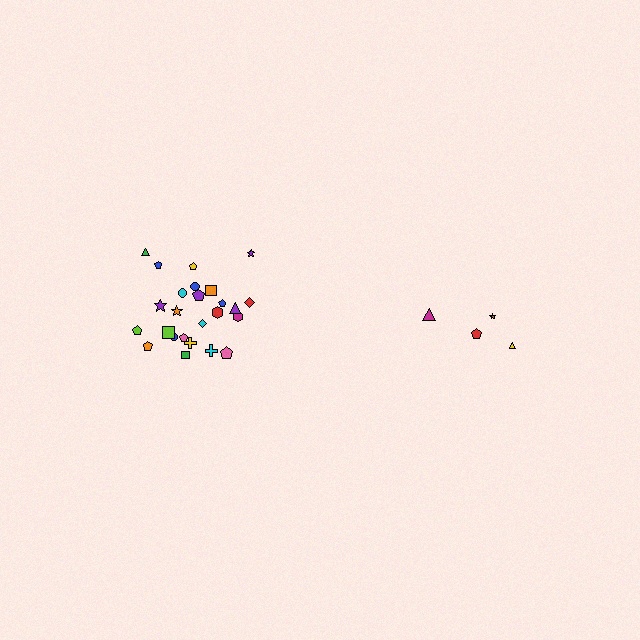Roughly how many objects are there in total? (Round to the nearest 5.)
Roughly 30 objects in total.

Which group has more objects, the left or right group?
The left group.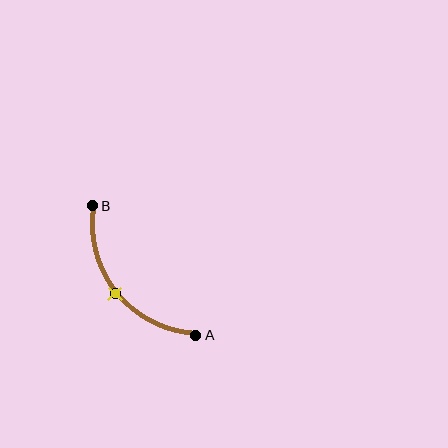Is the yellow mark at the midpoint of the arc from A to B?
Yes. The yellow mark lies on the arc at equal arc-length from both A and B — it is the arc midpoint.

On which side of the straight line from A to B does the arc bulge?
The arc bulges below and to the left of the straight line connecting A and B.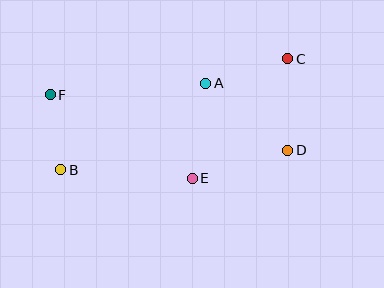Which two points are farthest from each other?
Points B and C are farthest from each other.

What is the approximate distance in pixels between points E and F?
The distance between E and F is approximately 165 pixels.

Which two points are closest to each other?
Points B and F are closest to each other.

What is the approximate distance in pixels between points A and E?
The distance between A and E is approximately 96 pixels.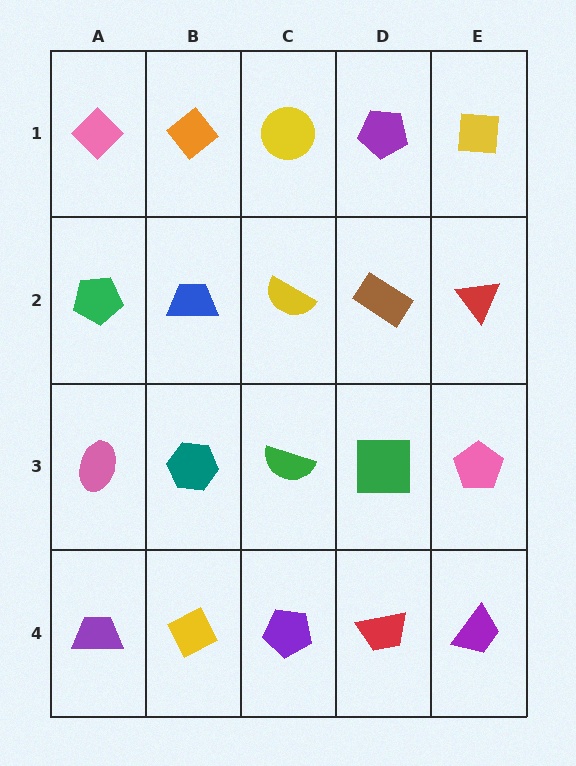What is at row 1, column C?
A yellow circle.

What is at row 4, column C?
A purple pentagon.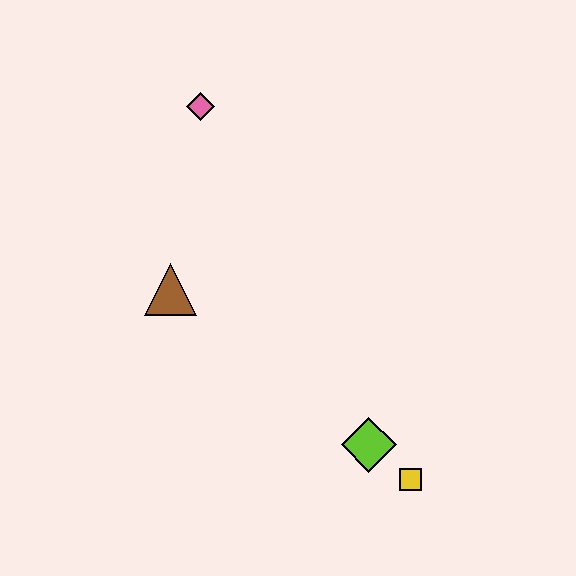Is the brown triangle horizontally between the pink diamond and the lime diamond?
No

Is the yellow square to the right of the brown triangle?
Yes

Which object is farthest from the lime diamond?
The pink diamond is farthest from the lime diamond.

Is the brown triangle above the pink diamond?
No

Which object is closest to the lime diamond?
The yellow square is closest to the lime diamond.